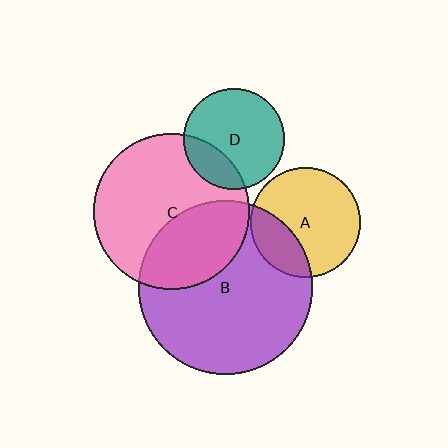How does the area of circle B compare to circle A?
Approximately 2.5 times.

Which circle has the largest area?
Circle B (purple).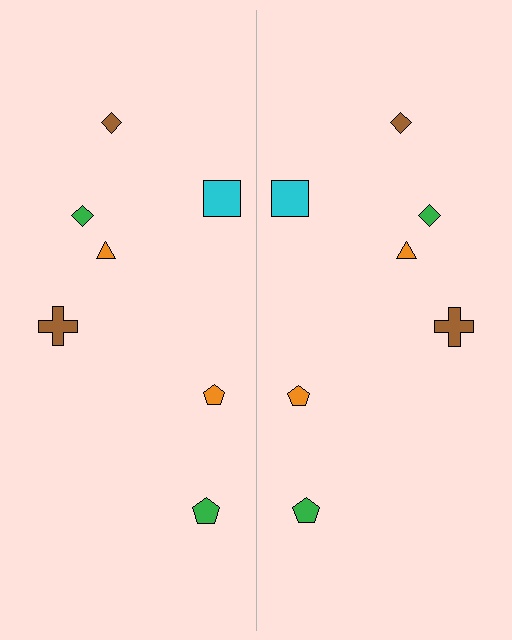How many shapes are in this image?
There are 14 shapes in this image.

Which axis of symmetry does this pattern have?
The pattern has a vertical axis of symmetry running through the center of the image.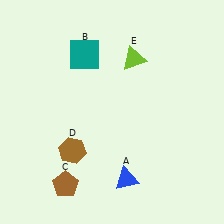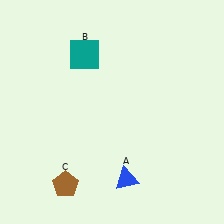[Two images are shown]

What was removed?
The lime triangle (E), the brown hexagon (D) were removed in Image 2.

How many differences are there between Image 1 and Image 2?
There are 2 differences between the two images.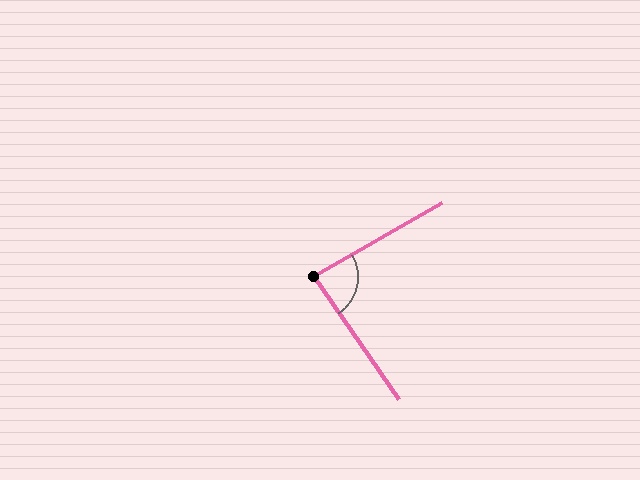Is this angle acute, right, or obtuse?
It is approximately a right angle.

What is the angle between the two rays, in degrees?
Approximately 85 degrees.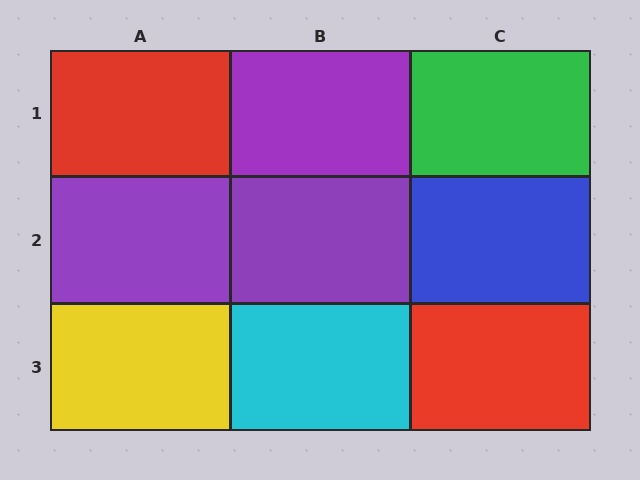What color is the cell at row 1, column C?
Green.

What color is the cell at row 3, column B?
Cyan.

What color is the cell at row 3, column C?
Red.